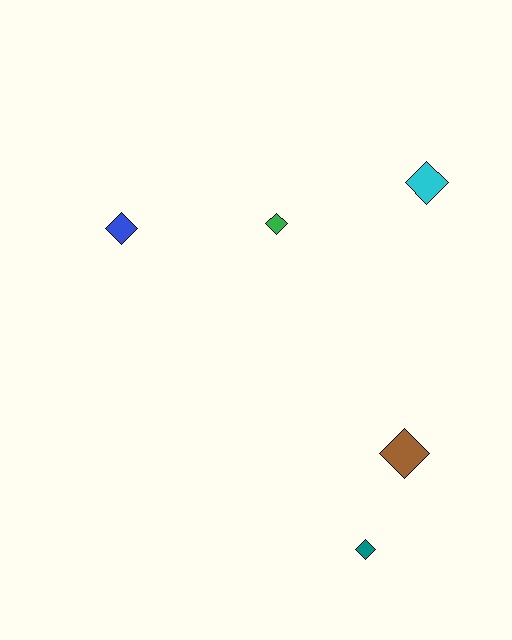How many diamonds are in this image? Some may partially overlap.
There are 5 diamonds.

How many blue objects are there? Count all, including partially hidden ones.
There is 1 blue object.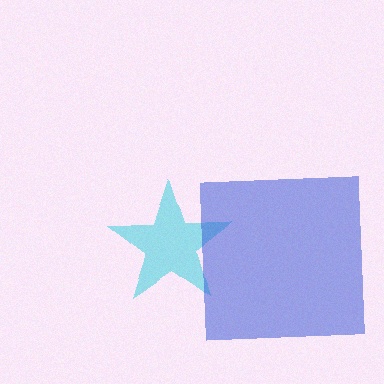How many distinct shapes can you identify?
There are 2 distinct shapes: a cyan star, a blue square.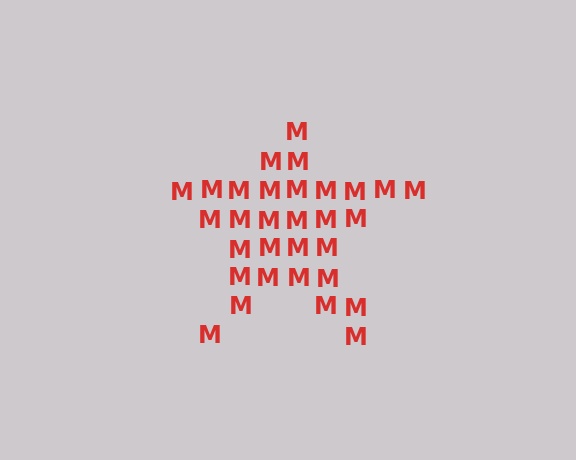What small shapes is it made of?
It is made of small letter M's.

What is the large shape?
The large shape is a star.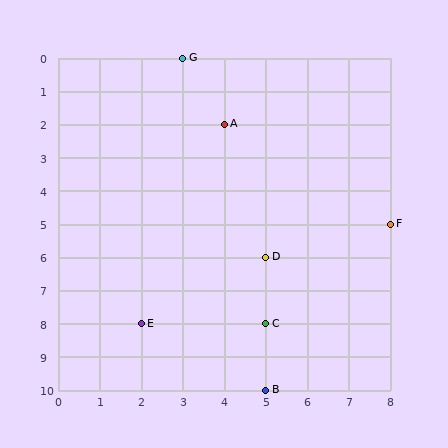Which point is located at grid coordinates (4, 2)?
Point A is at (4, 2).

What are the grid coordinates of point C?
Point C is at grid coordinates (5, 8).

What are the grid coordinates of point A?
Point A is at grid coordinates (4, 2).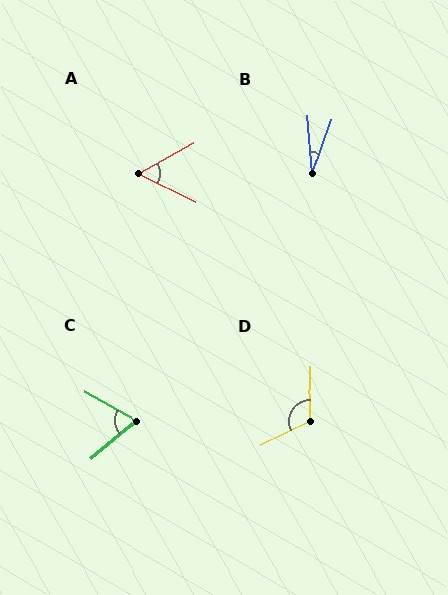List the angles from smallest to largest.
B (23°), A (55°), C (70°), D (115°).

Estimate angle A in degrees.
Approximately 55 degrees.